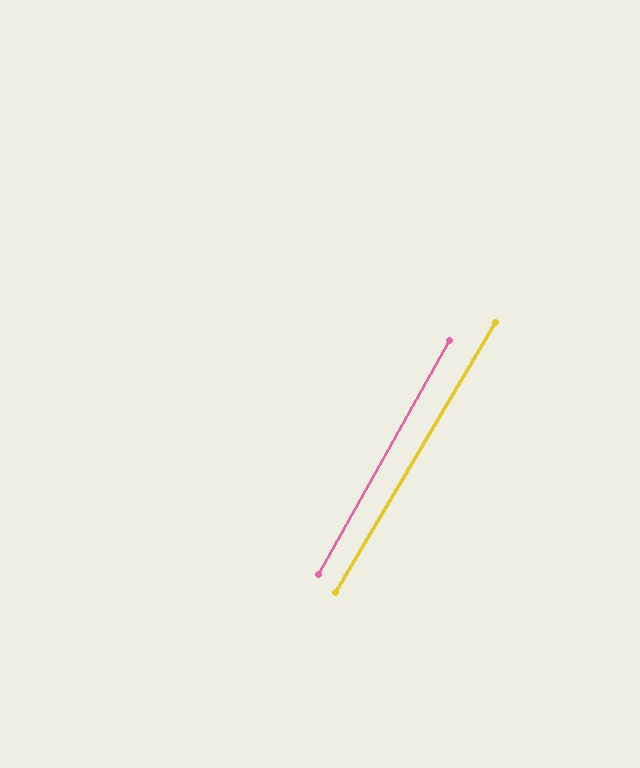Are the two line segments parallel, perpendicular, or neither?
Parallel — their directions differ by only 1.6°.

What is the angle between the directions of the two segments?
Approximately 2 degrees.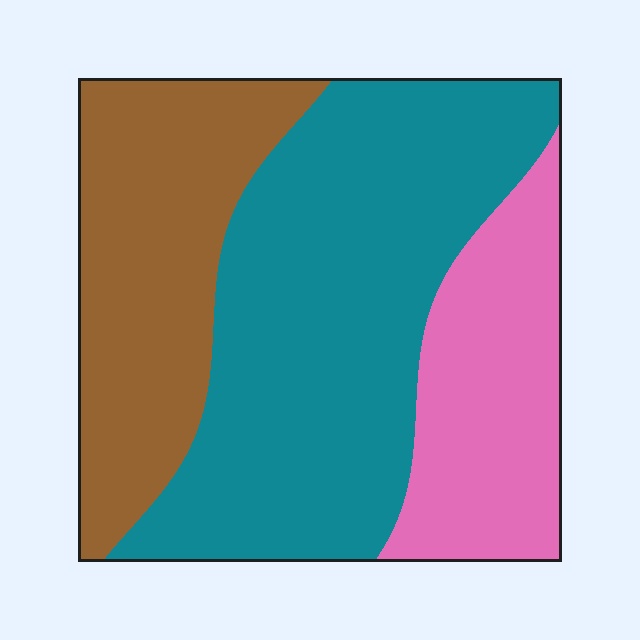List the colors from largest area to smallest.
From largest to smallest: teal, brown, pink.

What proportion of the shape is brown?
Brown covers around 30% of the shape.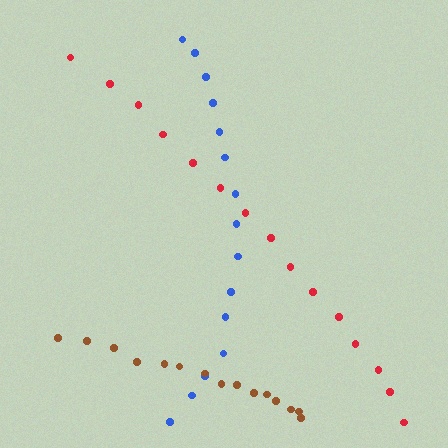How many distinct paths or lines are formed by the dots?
There are 3 distinct paths.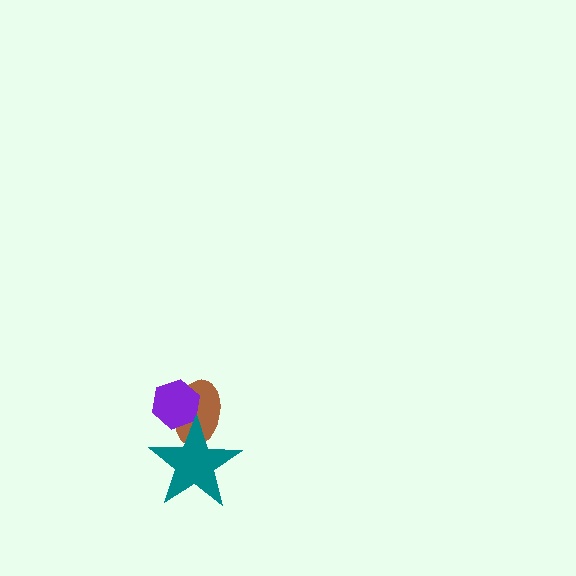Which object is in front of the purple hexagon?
The teal star is in front of the purple hexagon.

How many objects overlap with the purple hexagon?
2 objects overlap with the purple hexagon.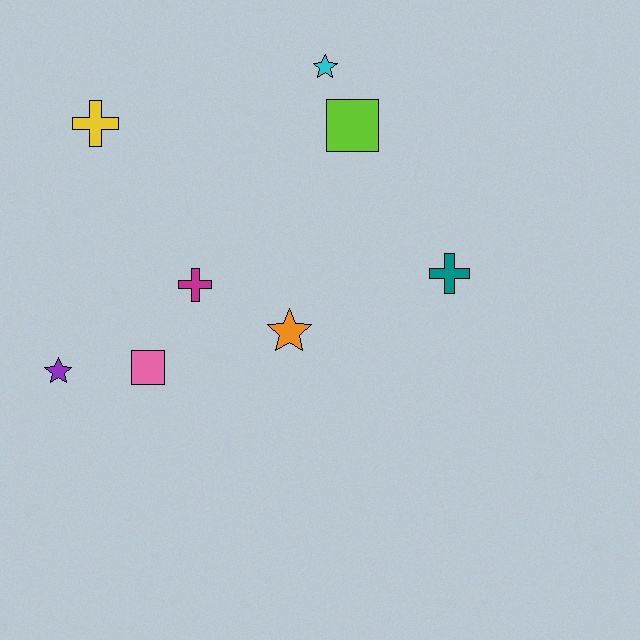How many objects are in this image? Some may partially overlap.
There are 8 objects.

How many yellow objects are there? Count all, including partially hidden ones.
There is 1 yellow object.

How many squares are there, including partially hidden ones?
There are 2 squares.